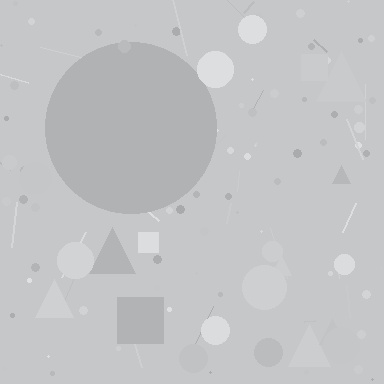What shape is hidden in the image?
A circle is hidden in the image.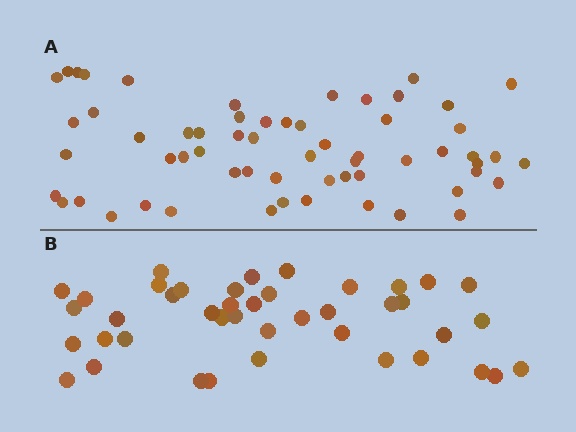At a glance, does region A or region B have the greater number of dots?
Region A (the top region) has more dots.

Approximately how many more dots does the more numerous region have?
Region A has approximately 20 more dots than region B.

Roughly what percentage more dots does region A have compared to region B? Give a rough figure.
About 45% more.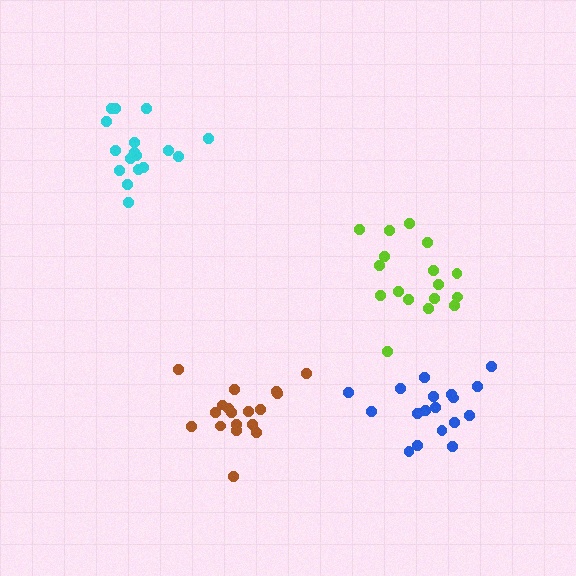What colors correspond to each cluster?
The clusters are colored: lime, brown, cyan, blue.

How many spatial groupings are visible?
There are 4 spatial groupings.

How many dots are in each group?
Group 1: 17 dots, Group 2: 18 dots, Group 3: 17 dots, Group 4: 18 dots (70 total).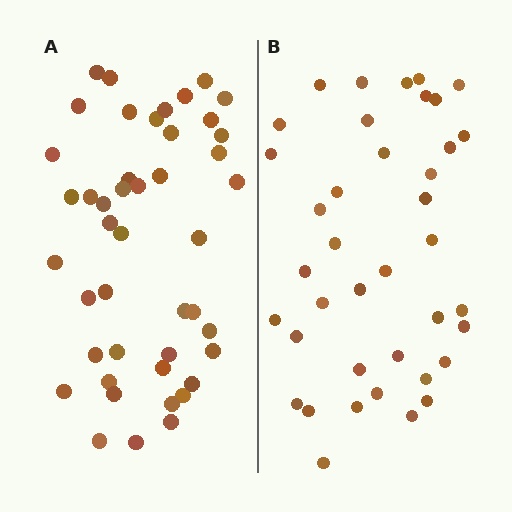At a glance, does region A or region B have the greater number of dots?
Region A (the left region) has more dots.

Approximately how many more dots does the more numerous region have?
Region A has about 6 more dots than region B.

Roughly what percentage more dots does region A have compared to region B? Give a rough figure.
About 15% more.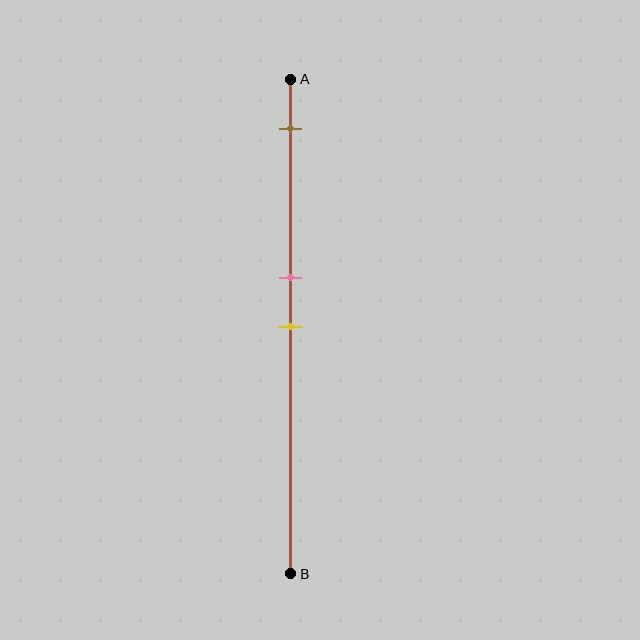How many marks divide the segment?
There are 3 marks dividing the segment.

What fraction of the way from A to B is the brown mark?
The brown mark is approximately 10% (0.1) of the way from A to B.